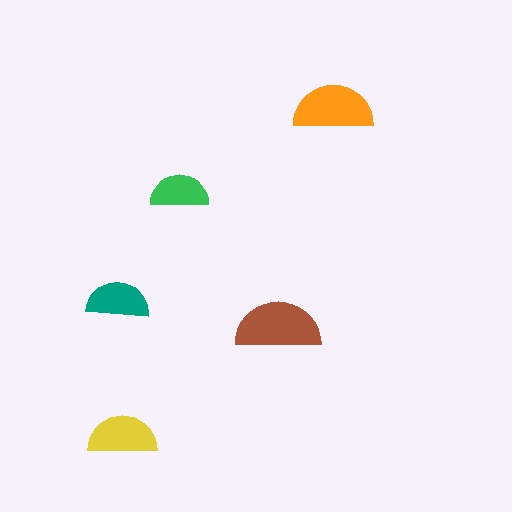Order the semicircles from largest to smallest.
the brown one, the orange one, the yellow one, the teal one, the green one.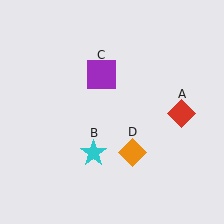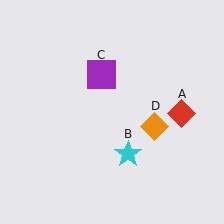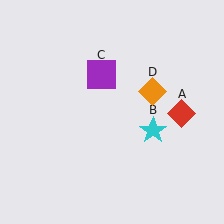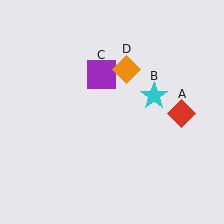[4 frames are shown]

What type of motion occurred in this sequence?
The cyan star (object B), orange diamond (object D) rotated counterclockwise around the center of the scene.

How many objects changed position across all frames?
2 objects changed position: cyan star (object B), orange diamond (object D).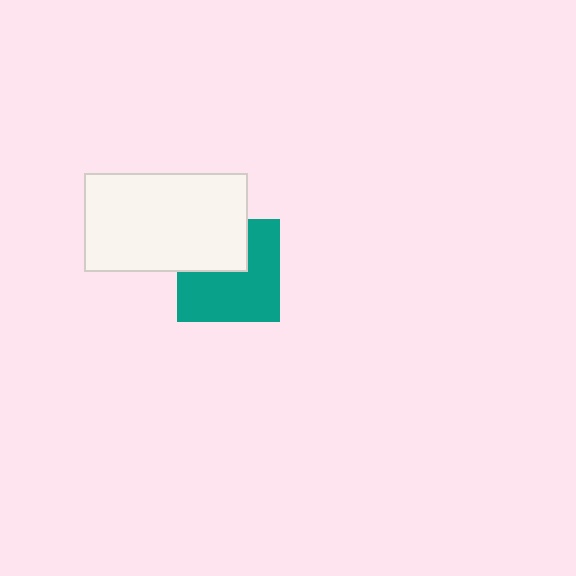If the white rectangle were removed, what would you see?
You would see the complete teal square.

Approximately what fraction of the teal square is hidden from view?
Roughly 35% of the teal square is hidden behind the white rectangle.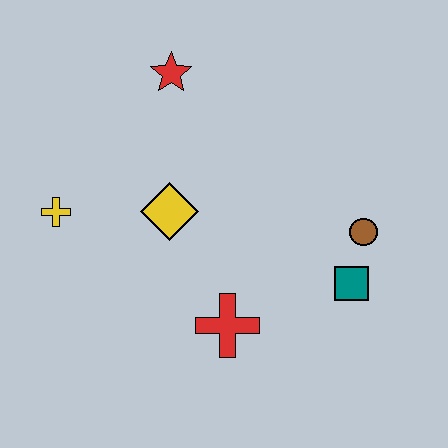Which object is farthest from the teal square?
The yellow cross is farthest from the teal square.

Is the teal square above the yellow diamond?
No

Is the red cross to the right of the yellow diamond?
Yes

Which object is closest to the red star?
The yellow diamond is closest to the red star.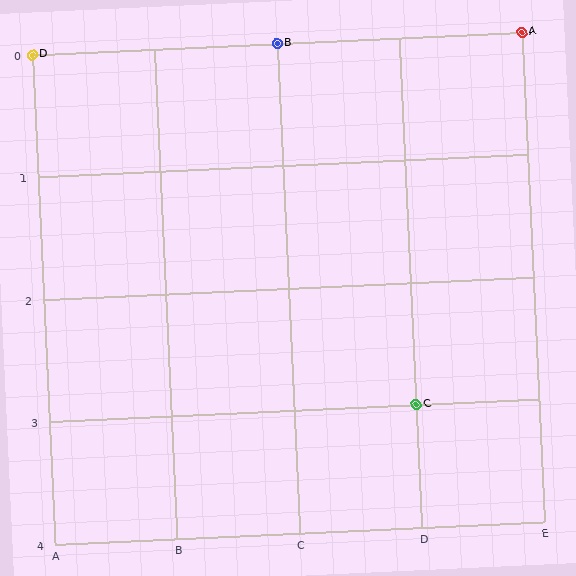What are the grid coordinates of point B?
Point B is at grid coordinates (C, 0).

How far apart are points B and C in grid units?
Points B and C are 1 column and 3 rows apart (about 3.2 grid units diagonally).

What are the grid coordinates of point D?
Point D is at grid coordinates (A, 0).